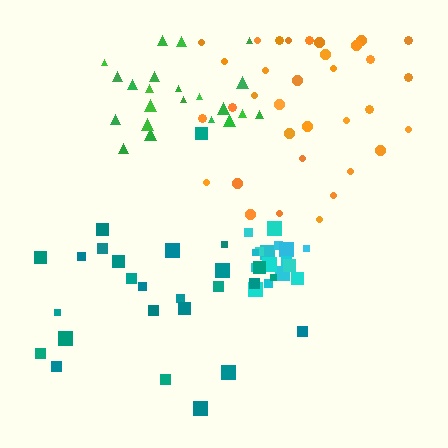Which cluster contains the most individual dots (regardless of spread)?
Orange (34).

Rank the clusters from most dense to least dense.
cyan, green, orange, teal.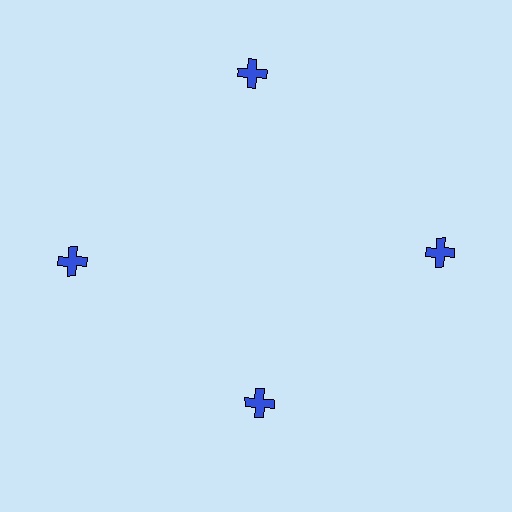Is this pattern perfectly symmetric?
No. The 4 blue crosses are arranged in a ring, but one element near the 6 o'clock position is pulled inward toward the center, breaking the 4-fold rotational symmetry.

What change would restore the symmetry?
The symmetry would be restored by moving it outward, back onto the ring so that all 4 crosses sit at equal angles and equal distance from the center.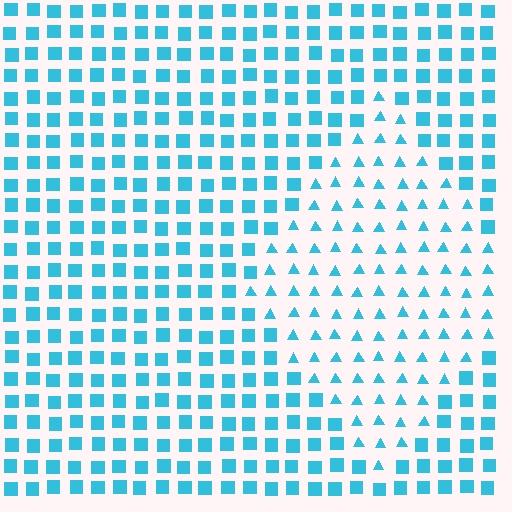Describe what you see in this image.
The image is filled with small cyan elements arranged in a uniform grid. A diamond-shaped region contains triangles, while the surrounding area contains squares. The boundary is defined purely by the change in element shape.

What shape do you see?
I see a diamond.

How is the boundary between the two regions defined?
The boundary is defined by a change in element shape: triangles inside vs. squares outside. All elements share the same color and spacing.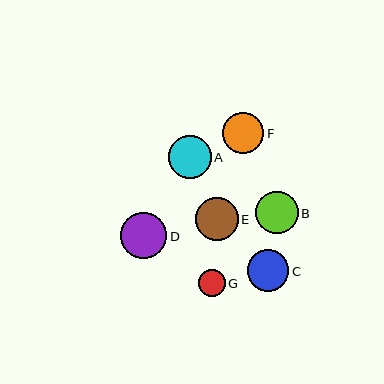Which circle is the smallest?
Circle G is the smallest with a size of approximately 27 pixels.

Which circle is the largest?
Circle D is the largest with a size of approximately 46 pixels.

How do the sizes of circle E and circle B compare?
Circle E and circle B are approximately the same size.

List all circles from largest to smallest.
From largest to smallest: D, E, A, B, C, F, G.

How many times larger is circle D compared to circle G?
Circle D is approximately 1.7 times the size of circle G.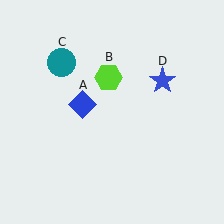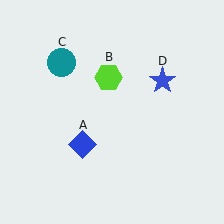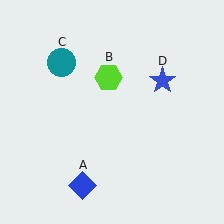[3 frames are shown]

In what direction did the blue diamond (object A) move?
The blue diamond (object A) moved down.